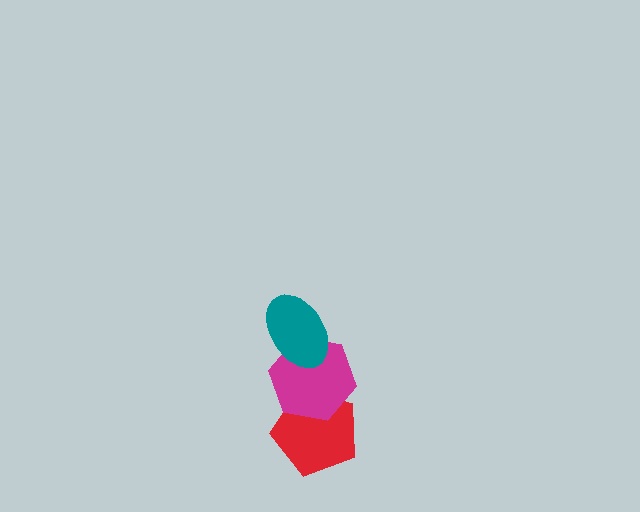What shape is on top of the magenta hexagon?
The teal ellipse is on top of the magenta hexagon.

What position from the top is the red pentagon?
The red pentagon is 3rd from the top.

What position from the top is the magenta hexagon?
The magenta hexagon is 2nd from the top.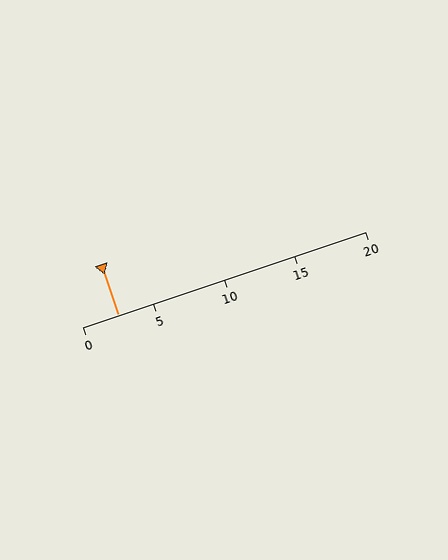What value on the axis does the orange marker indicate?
The marker indicates approximately 2.5.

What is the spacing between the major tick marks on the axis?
The major ticks are spaced 5 apart.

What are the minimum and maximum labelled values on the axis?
The axis runs from 0 to 20.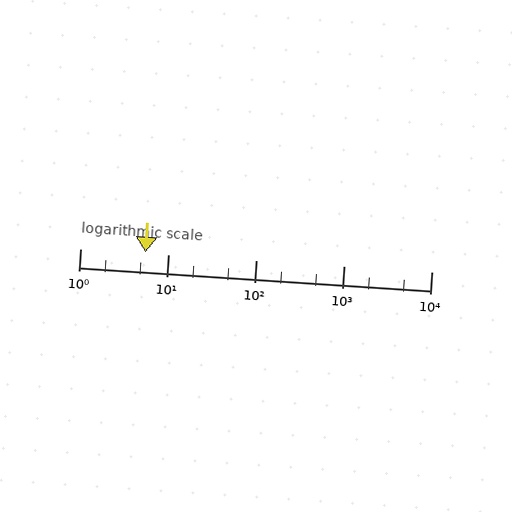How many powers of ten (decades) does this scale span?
The scale spans 4 decades, from 1 to 10000.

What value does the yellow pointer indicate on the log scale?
The pointer indicates approximately 5.5.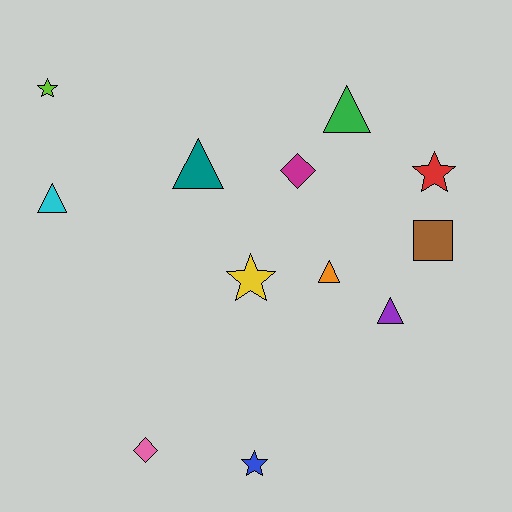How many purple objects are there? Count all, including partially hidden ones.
There is 1 purple object.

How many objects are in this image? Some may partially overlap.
There are 12 objects.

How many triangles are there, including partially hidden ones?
There are 5 triangles.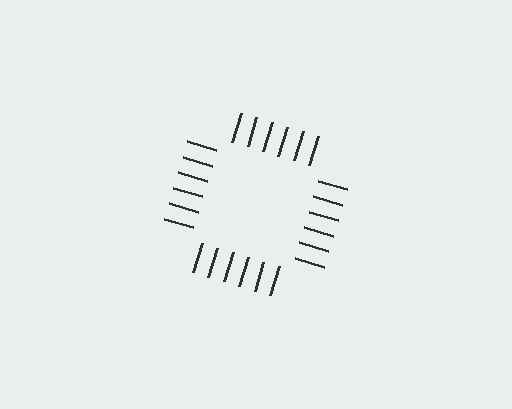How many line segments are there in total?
24 — 6 along each of the 4 edges.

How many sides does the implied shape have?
4 sides — the line-ends trace a square.